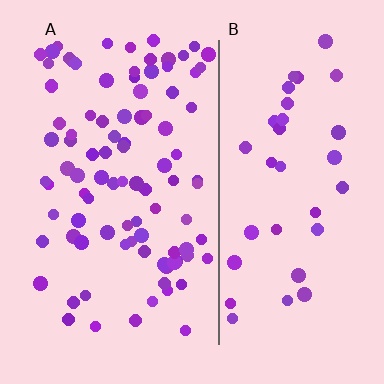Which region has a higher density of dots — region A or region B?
A (the left).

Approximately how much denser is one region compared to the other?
Approximately 2.6× — region A over region B.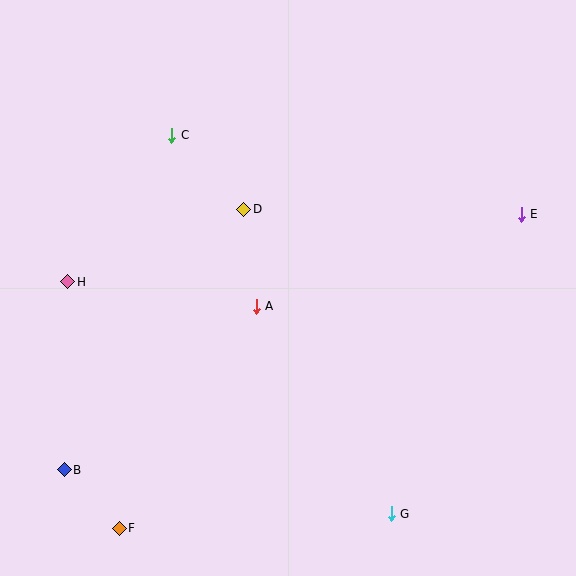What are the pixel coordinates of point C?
Point C is at (172, 136).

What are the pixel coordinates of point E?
Point E is at (521, 214).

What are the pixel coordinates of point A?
Point A is at (256, 306).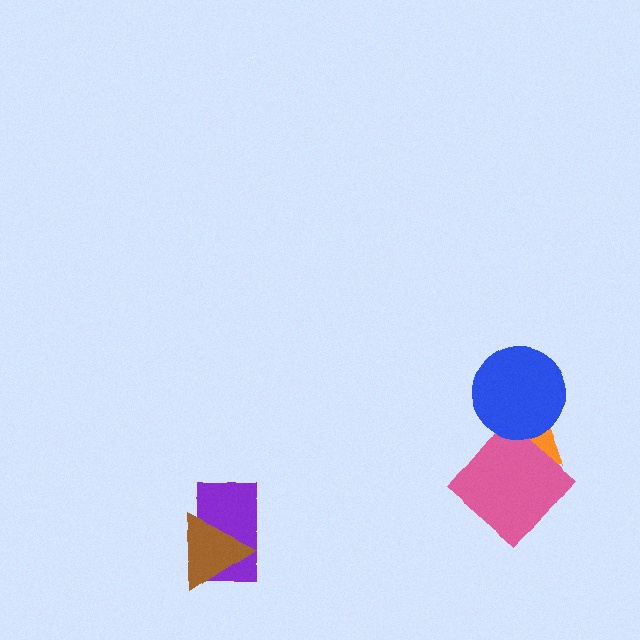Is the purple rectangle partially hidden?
Yes, it is partially covered by another shape.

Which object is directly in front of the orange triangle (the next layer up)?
The pink diamond is directly in front of the orange triangle.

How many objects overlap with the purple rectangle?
1 object overlaps with the purple rectangle.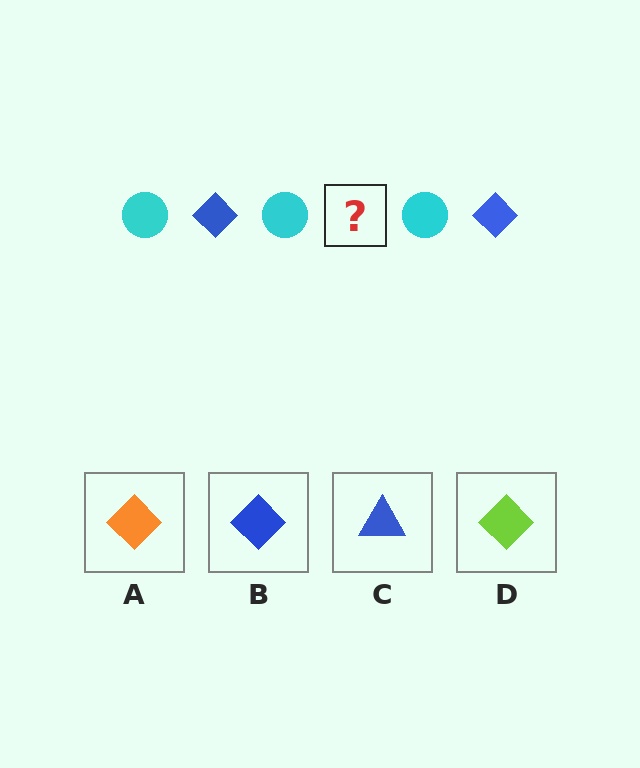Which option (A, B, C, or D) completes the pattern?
B.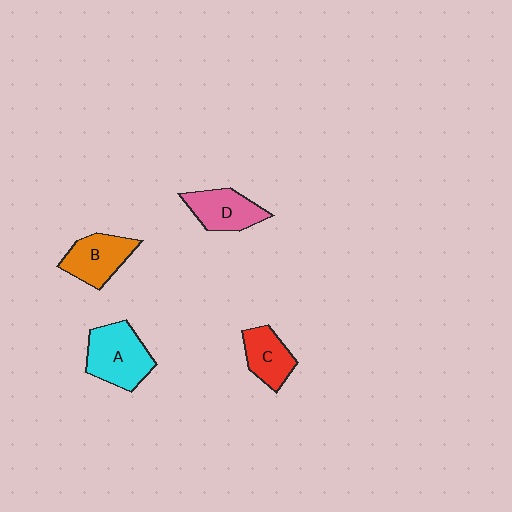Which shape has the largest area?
Shape A (cyan).